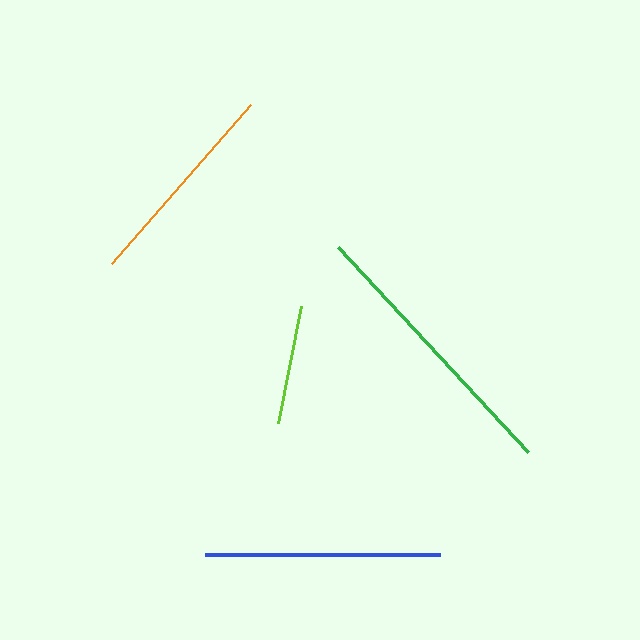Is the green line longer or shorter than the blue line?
The green line is longer than the blue line.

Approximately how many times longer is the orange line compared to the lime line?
The orange line is approximately 1.8 times the length of the lime line.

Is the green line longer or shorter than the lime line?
The green line is longer than the lime line.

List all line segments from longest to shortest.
From longest to shortest: green, blue, orange, lime.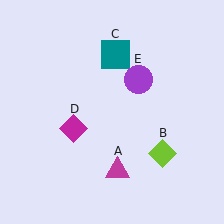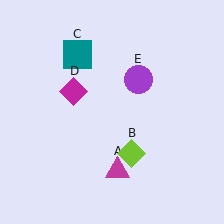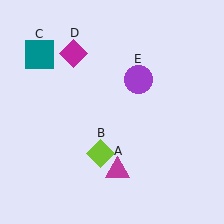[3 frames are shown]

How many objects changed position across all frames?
3 objects changed position: lime diamond (object B), teal square (object C), magenta diamond (object D).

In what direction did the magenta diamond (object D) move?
The magenta diamond (object D) moved up.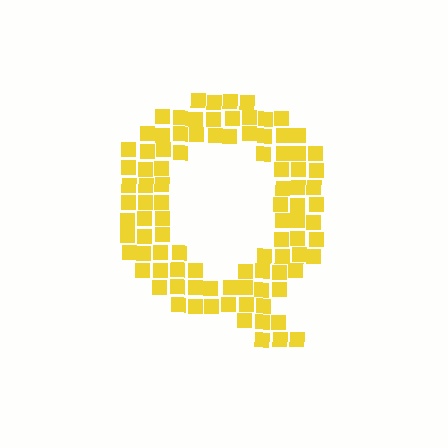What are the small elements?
The small elements are squares.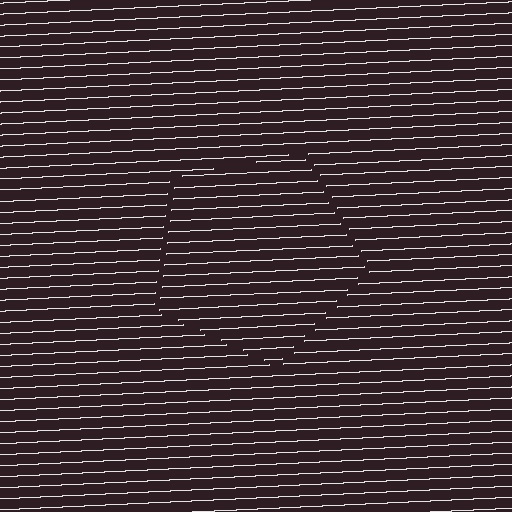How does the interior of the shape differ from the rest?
The interior of the shape contains the same grating, shifted by half a period — the contour is defined by the phase discontinuity where line-ends from the inner and outer gratings abut.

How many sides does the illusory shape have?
5 sides — the line-ends trace a pentagon.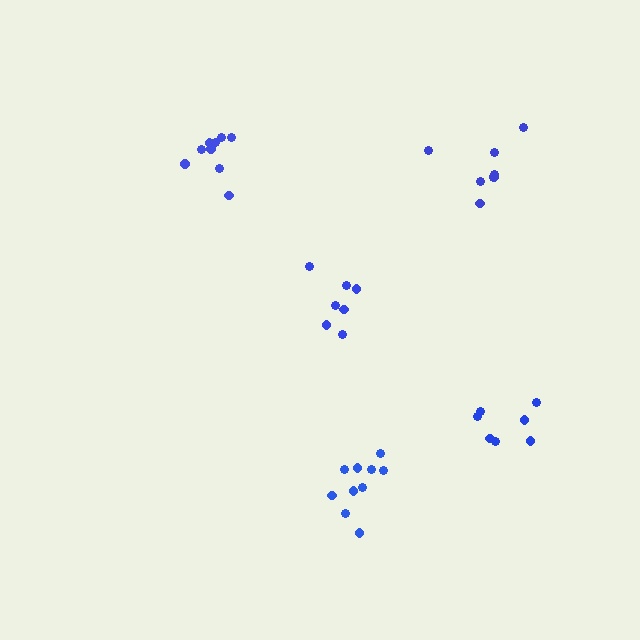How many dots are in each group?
Group 1: 7 dots, Group 2: 10 dots, Group 3: 9 dots, Group 4: 7 dots, Group 5: 9 dots (42 total).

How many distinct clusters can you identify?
There are 5 distinct clusters.